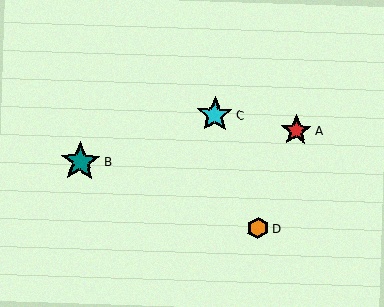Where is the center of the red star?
The center of the red star is at (296, 131).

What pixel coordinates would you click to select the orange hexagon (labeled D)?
Click at (258, 228) to select the orange hexagon D.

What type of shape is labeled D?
Shape D is an orange hexagon.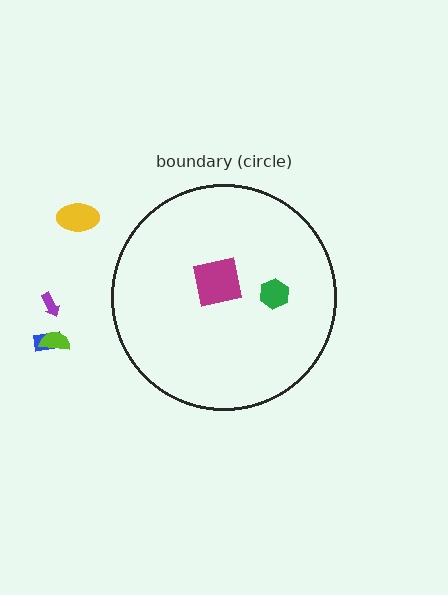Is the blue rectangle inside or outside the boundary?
Outside.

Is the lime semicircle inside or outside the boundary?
Outside.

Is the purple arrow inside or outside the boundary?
Outside.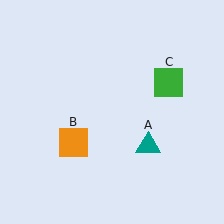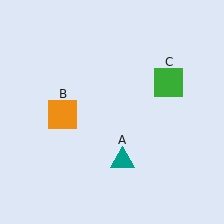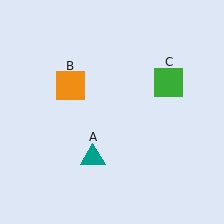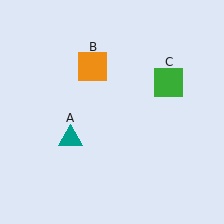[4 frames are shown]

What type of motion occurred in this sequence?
The teal triangle (object A), orange square (object B) rotated clockwise around the center of the scene.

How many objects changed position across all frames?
2 objects changed position: teal triangle (object A), orange square (object B).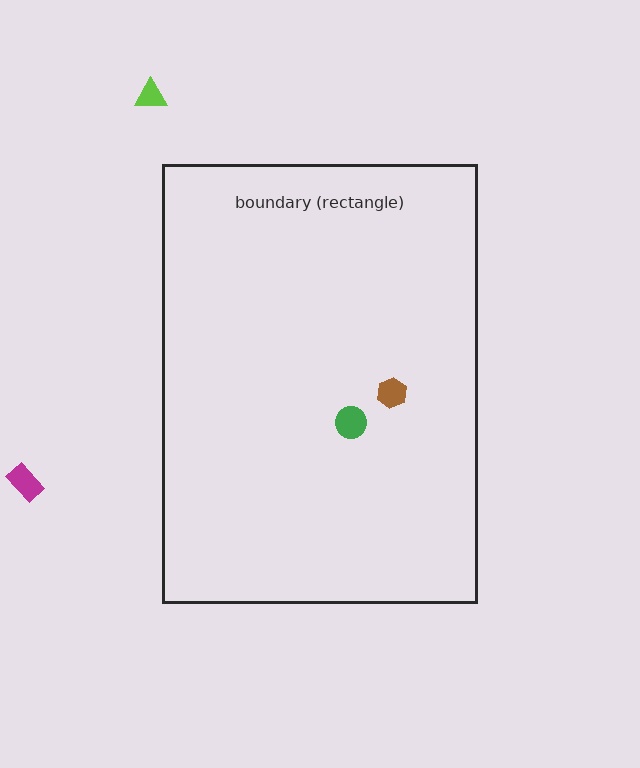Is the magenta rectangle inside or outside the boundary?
Outside.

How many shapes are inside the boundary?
2 inside, 2 outside.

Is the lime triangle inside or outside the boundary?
Outside.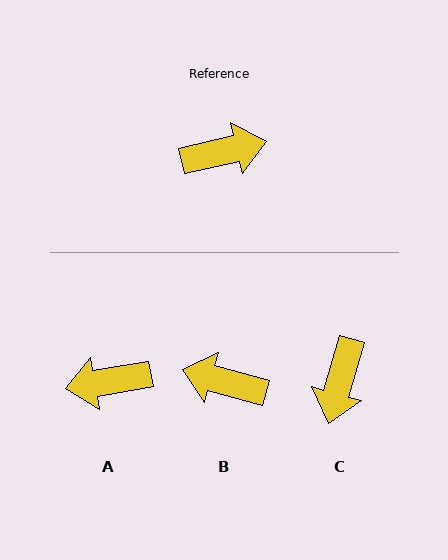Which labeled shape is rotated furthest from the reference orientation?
A, about 177 degrees away.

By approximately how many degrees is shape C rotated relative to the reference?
Approximately 119 degrees clockwise.